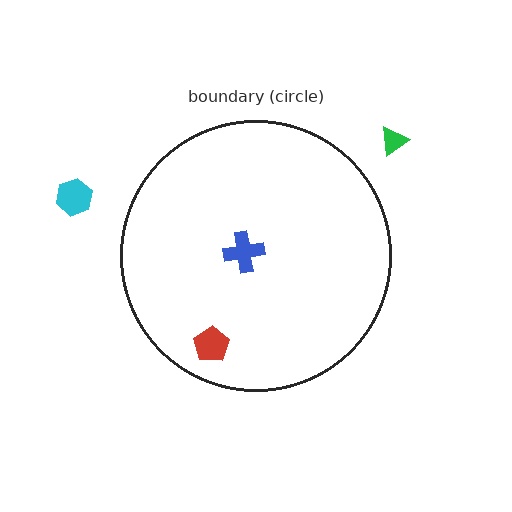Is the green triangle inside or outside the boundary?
Outside.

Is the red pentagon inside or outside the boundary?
Inside.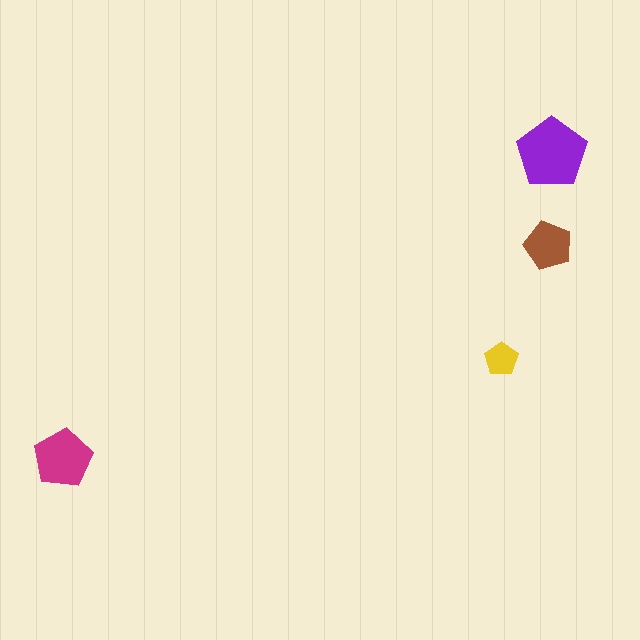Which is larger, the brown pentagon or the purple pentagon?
The purple one.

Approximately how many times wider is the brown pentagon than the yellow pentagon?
About 1.5 times wider.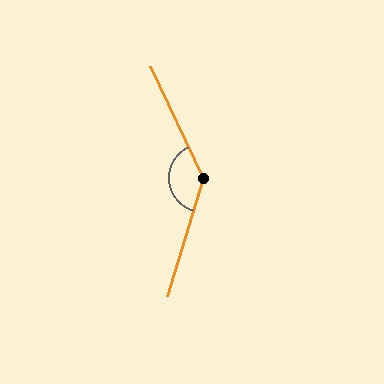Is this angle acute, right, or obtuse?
It is obtuse.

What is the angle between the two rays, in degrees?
Approximately 138 degrees.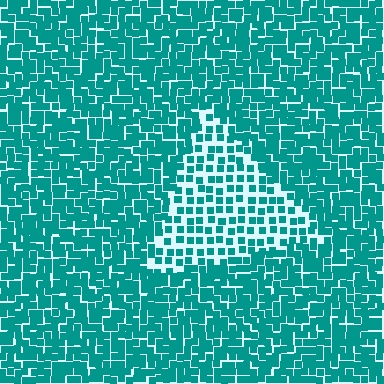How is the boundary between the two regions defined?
The boundary is defined by a change in element density (approximately 1.9x ratio). All elements are the same color, size, and shape.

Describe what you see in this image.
The image contains small teal elements arranged at two different densities. A triangle-shaped region is visible where the elements are less densely packed than the surrounding area.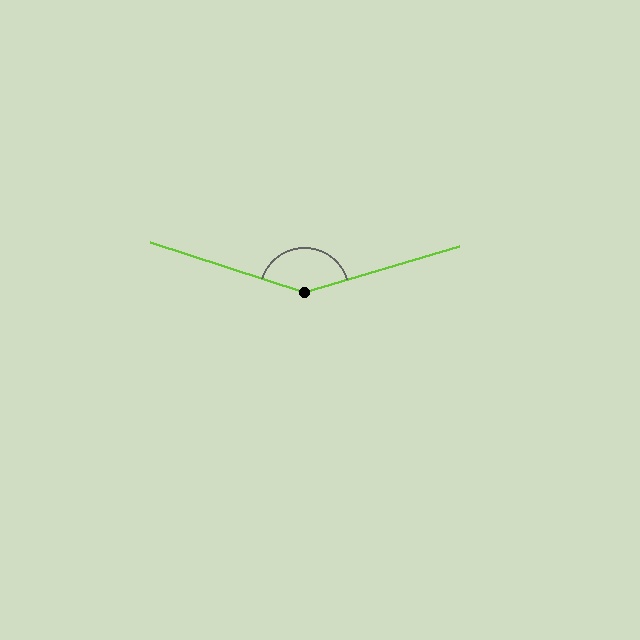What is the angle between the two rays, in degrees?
Approximately 146 degrees.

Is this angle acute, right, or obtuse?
It is obtuse.